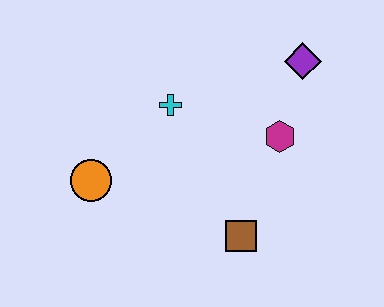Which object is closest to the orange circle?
The cyan cross is closest to the orange circle.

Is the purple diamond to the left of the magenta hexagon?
No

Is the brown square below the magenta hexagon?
Yes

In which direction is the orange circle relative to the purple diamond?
The orange circle is to the left of the purple diamond.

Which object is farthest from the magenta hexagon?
The orange circle is farthest from the magenta hexagon.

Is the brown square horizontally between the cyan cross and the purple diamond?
Yes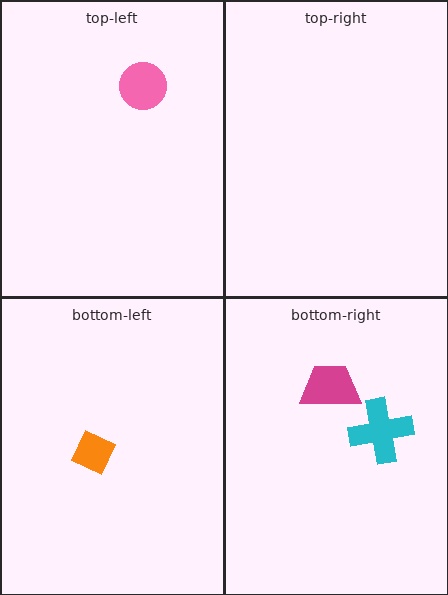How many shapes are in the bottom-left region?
1.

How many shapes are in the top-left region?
1.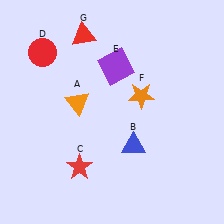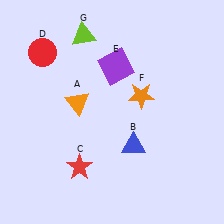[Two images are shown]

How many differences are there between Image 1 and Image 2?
There is 1 difference between the two images.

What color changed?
The triangle (G) changed from red in Image 1 to lime in Image 2.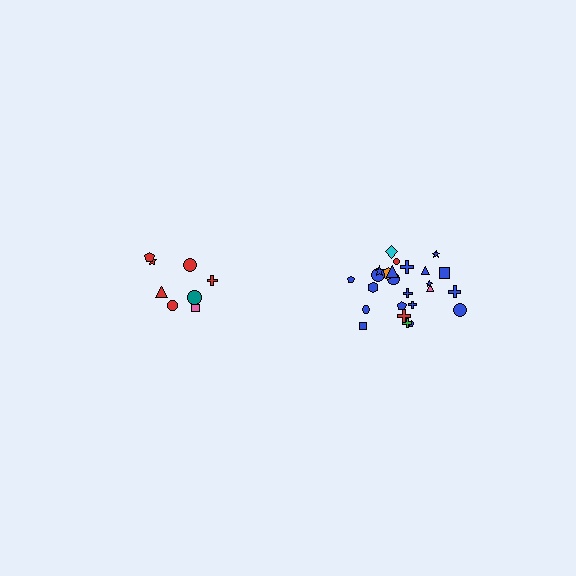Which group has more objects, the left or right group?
The right group.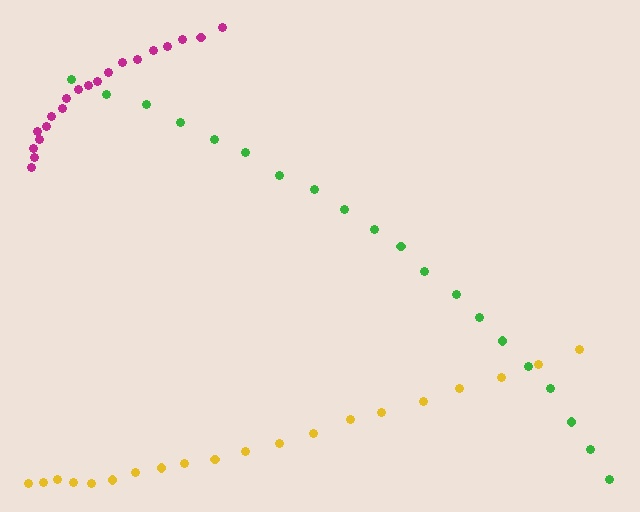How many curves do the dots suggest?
There are 3 distinct paths.